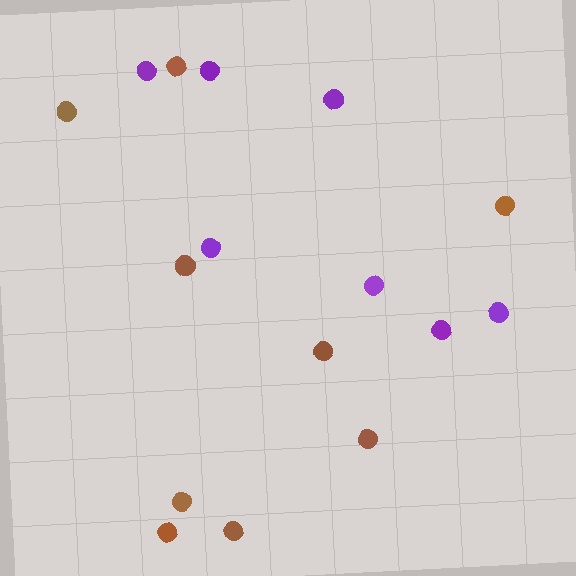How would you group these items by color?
There are 2 groups: one group of brown circles (9) and one group of purple circles (7).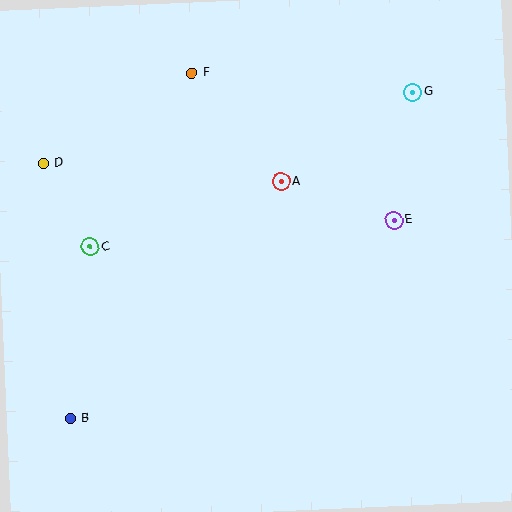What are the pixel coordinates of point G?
Point G is at (413, 92).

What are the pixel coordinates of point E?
Point E is at (394, 220).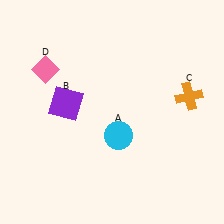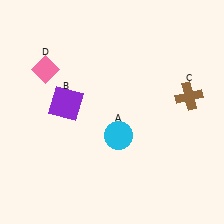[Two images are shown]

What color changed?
The cross (C) changed from orange in Image 1 to brown in Image 2.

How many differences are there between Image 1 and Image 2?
There is 1 difference between the two images.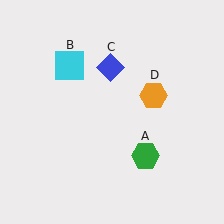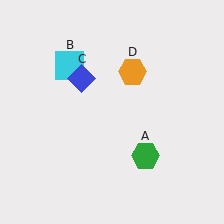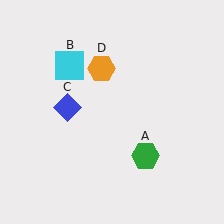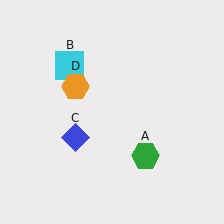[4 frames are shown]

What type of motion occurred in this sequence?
The blue diamond (object C), orange hexagon (object D) rotated counterclockwise around the center of the scene.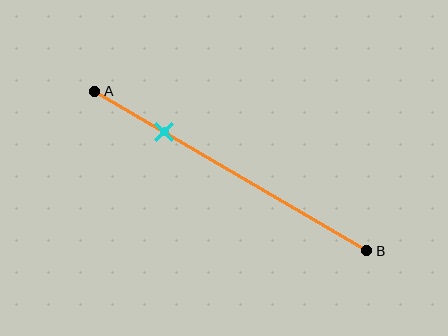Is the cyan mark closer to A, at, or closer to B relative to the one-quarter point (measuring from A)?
The cyan mark is approximately at the one-quarter point of segment AB.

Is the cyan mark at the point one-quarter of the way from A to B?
Yes, the mark is approximately at the one-quarter point.